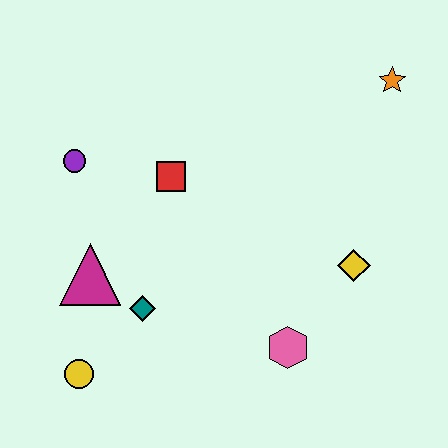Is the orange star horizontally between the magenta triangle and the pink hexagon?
No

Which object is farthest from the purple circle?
The orange star is farthest from the purple circle.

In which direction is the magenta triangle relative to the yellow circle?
The magenta triangle is above the yellow circle.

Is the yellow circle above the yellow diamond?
No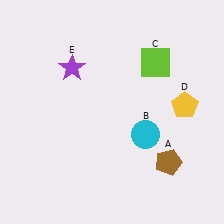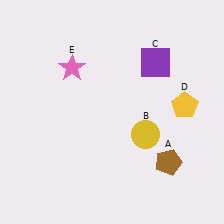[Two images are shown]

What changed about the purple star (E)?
In Image 1, E is purple. In Image 2, it changed to pink.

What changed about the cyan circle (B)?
In Image 1, B is cyan. In Image 2, it changed to yellow.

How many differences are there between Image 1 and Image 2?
There are 3 differences between the two images.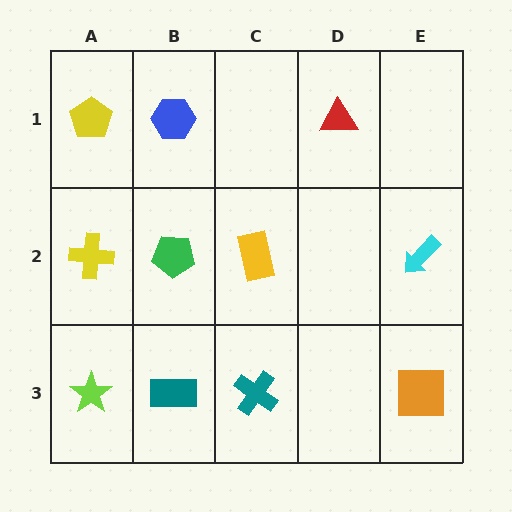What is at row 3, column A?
A lime star.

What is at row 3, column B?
A teal rectangle.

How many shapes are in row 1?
3 shapes.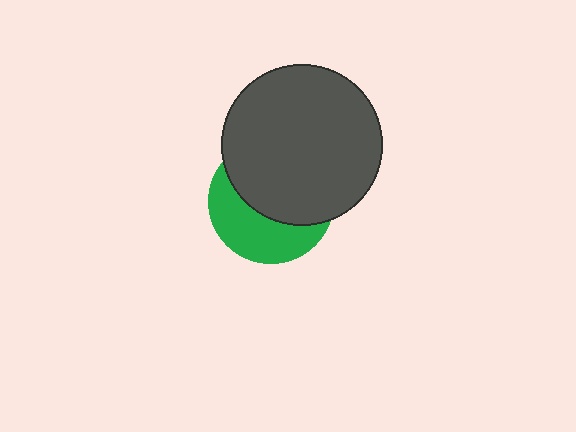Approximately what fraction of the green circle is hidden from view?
Roughly 57% of the green circle is hidden behind the dark gray circle.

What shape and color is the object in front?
The object in front is a dark gray circle.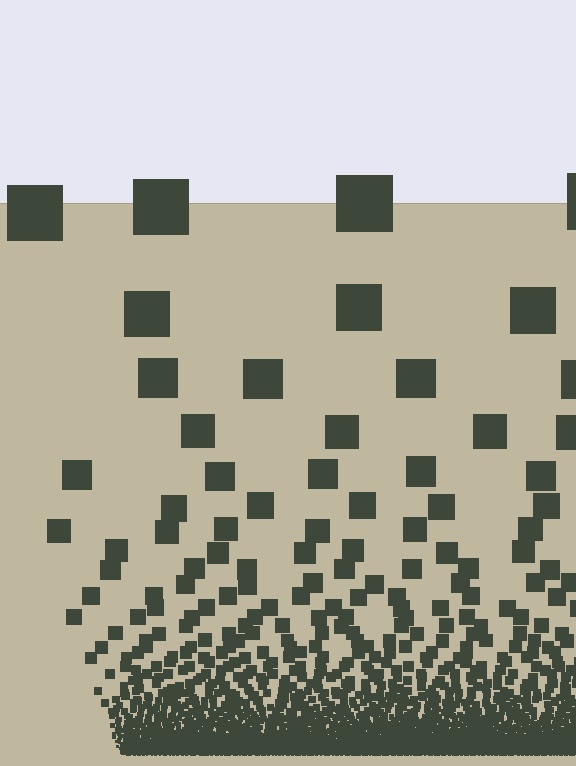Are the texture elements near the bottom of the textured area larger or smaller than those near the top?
Smaller. The gradient is inverted — elements near the bottom are smaller and denser.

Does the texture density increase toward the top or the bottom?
Density increases toward the bottom.